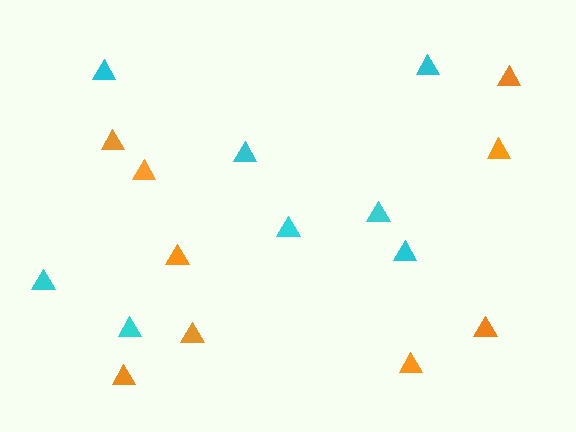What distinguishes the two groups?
There are 2 groups: one group of cyan triangles (8) and one group of orange triangles (9).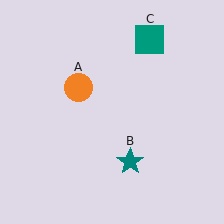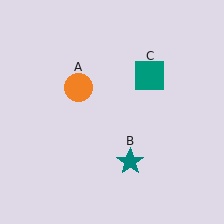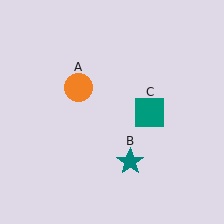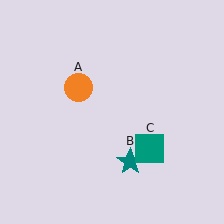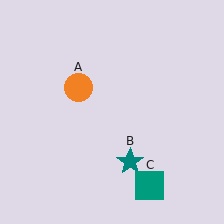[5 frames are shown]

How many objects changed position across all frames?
1 object changed position: teal square (object C).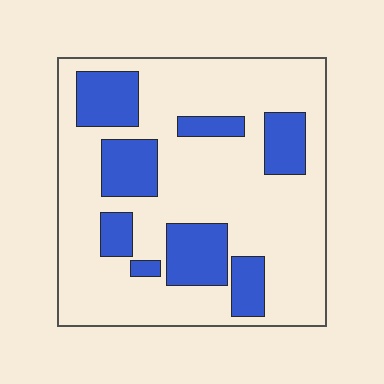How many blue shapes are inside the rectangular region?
8.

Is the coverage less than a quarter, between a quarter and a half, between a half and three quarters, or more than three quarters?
Between a quarter and a half.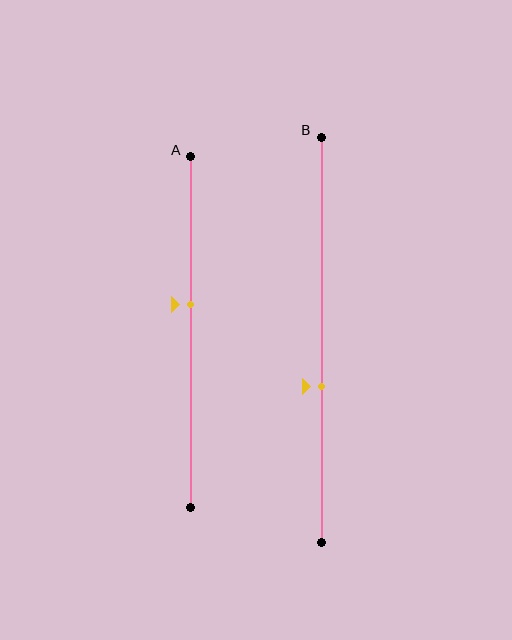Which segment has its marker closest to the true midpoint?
Segment A has its marker closest to the true midpoint.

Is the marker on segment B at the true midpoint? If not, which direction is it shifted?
No, the marker on segment B is shifted downward by about 12% of the segment length.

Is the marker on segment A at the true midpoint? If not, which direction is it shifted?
No, the marker on segment A is shifted upward by about 8% of the segment length.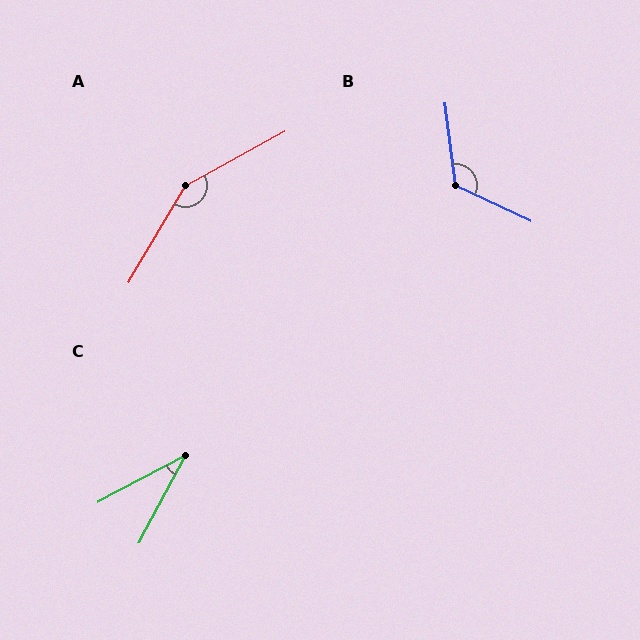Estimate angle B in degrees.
Approximately 122 degrees.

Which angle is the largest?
A, at approximately 149 degrees.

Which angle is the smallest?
C, at approximately 34 degrees.